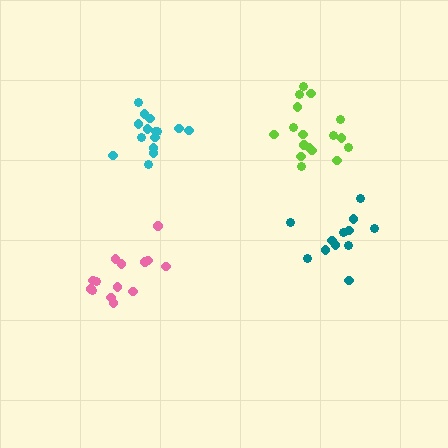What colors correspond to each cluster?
The clusters are colored: teal, lime, pink, cyan.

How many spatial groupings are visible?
There are 4 spatial groupings.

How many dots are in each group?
Group 1: 12 dots, Group 2: 17 dots, Group 3: 14 dots, Group 4: 16 dots (59 total).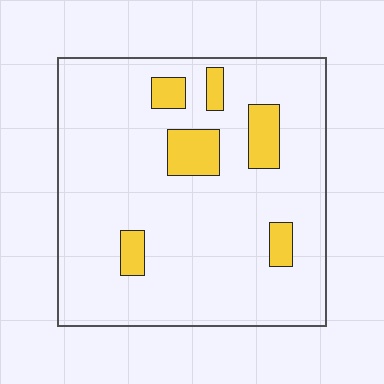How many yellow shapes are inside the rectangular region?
6.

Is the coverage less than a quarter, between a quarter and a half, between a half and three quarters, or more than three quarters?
Less than a quarter.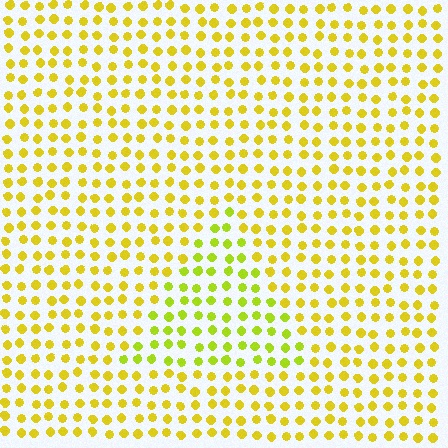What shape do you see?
I see a triangle.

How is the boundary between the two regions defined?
The boundary is defined purely by a slight shift in hue (about 23 degrees). Spacing, size, and orientation are identical on both sides.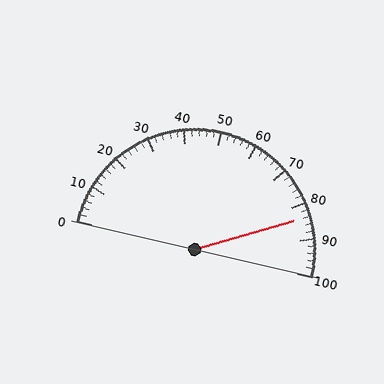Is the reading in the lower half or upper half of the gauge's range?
The reading is in the upper half of the range (0 to 100).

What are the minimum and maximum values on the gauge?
The gauge ranges from 0 to 100.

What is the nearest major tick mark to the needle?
The nearest major tick mark is 80.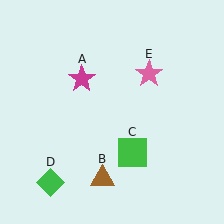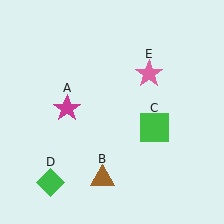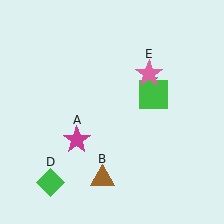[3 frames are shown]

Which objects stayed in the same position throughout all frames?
Brown triangle (object B) and green diamond (object D) and pink star (object E) remained stationary.